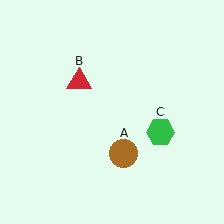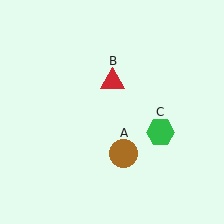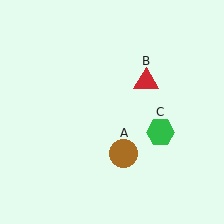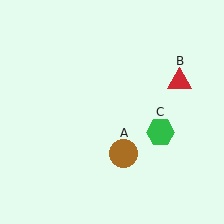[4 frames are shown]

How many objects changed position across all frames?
1 object changed position: red triangle (object B).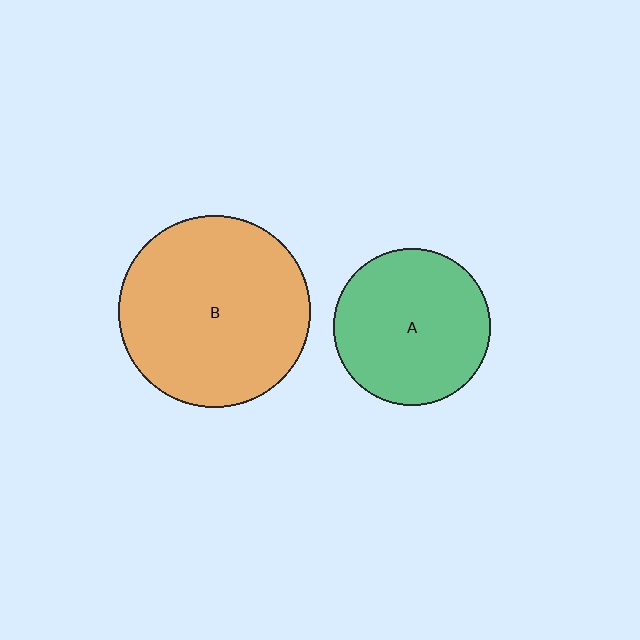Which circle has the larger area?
Circle B (orange).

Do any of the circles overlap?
No, none of the circles overlap.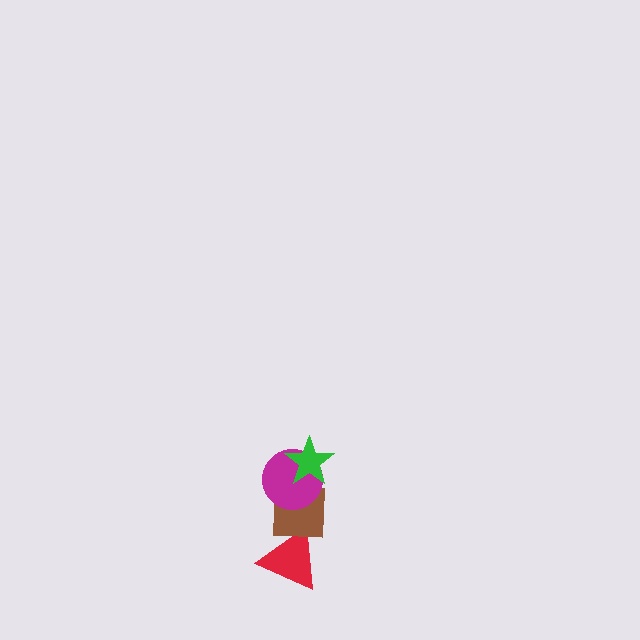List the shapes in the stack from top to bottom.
From top to bottom: the green star, the magenta circle, the brown square, the red triangle.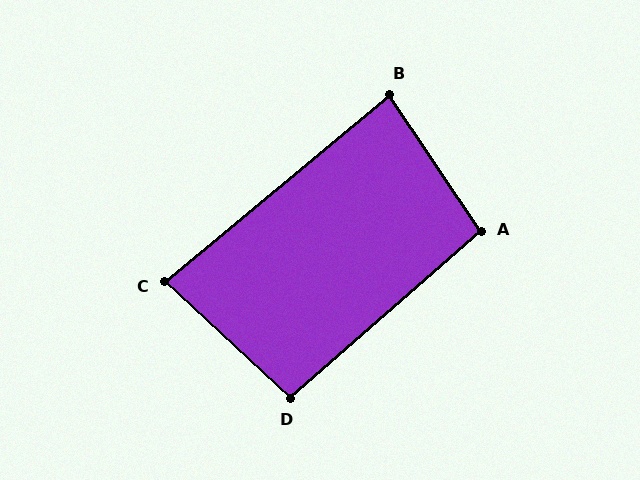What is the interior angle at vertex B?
Approximately 84 degrees (acute).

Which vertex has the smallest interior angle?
C, at approximately 83 degrees.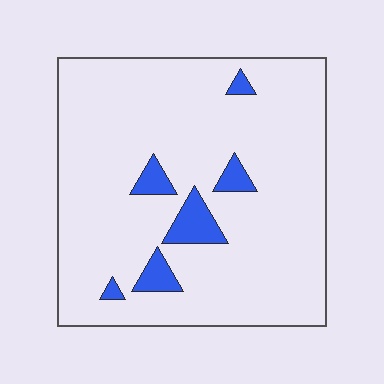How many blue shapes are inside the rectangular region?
6.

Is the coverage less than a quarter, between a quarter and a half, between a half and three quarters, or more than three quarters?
Less than a quarter.